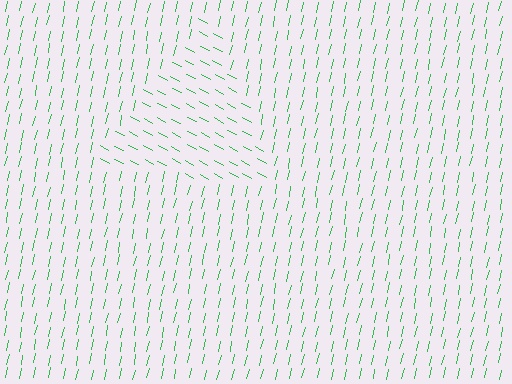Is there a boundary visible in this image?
Yes, there is a texture boundary formed by a change in line orientation.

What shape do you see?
I see a triangle.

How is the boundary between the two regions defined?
The boundary is defined purely by a change in line orientation (approximately 74 degrees difference). All lines are the same color and thickness.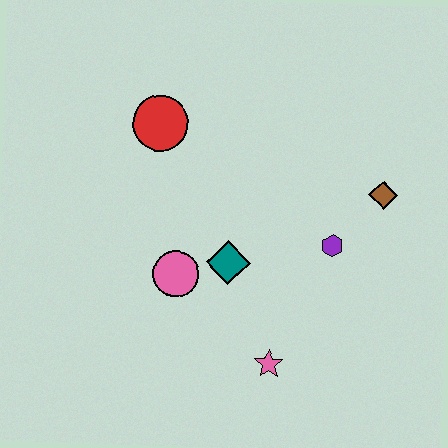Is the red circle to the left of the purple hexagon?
Yes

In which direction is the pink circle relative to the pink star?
The pink circle is to the left of the pink star.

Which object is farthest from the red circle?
The pink star is farthest from the red circle.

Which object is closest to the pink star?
The teal diamond is closest to the pink star.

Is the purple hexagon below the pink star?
No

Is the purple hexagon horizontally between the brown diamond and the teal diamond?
Yes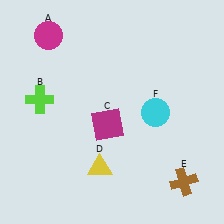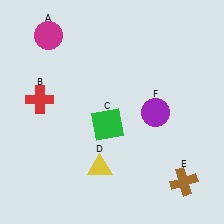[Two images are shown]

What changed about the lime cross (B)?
In Image 1, B is lime. In Image 2, it changed to red.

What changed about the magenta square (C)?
In Image 1, C is magenta. In Image 2, it changed to green.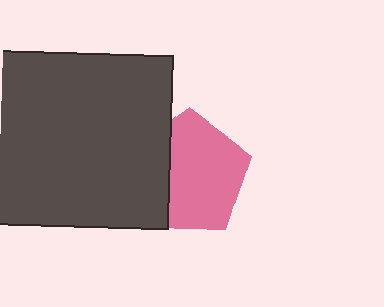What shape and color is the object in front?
The object in front is a dark gray square.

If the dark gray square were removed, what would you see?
You would see the complete pink pentagon.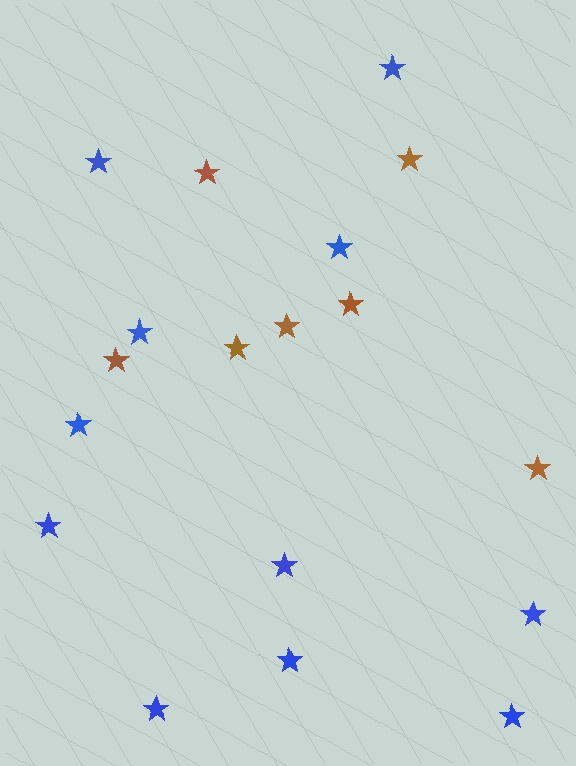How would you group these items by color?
There are 2 groups: one group of blue stars (11) and one group of brown stars (7).